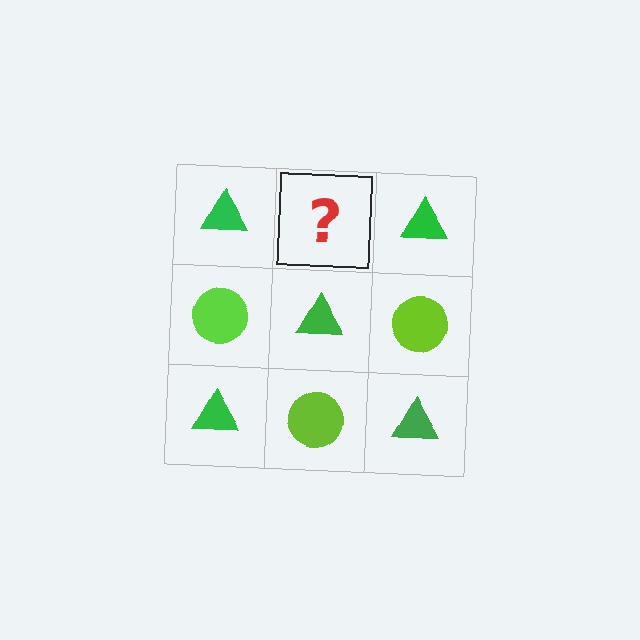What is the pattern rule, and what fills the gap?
The rule is that it alternates green triangle and lime circle in a checkerboard pattern. The gap should be filled with a lime circle.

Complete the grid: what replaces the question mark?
The question mark should be replaced with a lime circle.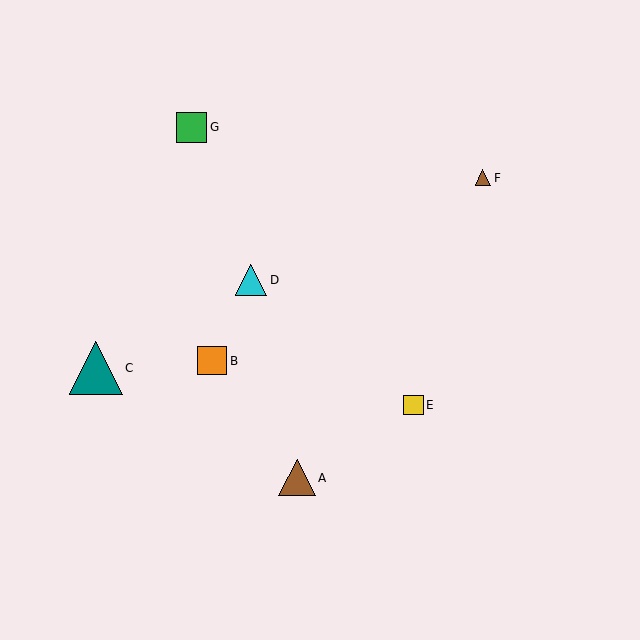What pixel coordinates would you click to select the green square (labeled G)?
Click at (192, 127) to select the green square G.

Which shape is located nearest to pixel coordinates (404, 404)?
The yellow square (labeled E) at (413, 405) is nearest to that location.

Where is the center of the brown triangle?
The center of the brown triangle is at (483, 178).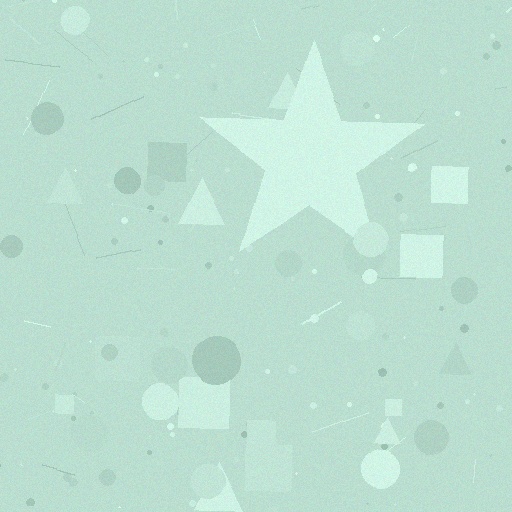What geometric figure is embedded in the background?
A star is embedded in the background.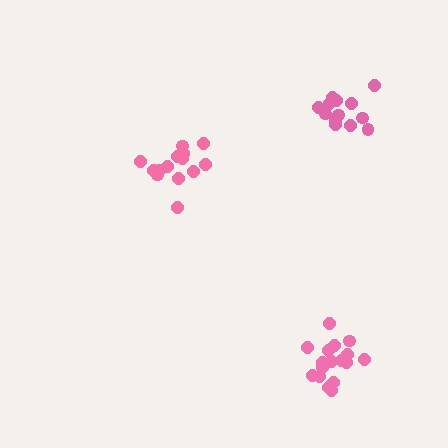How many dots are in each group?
Group 1: 14 dots, Group 2: 17 dots, Group 3: 13 dots (44 total).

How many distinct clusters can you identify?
There are 3 distinct clusters.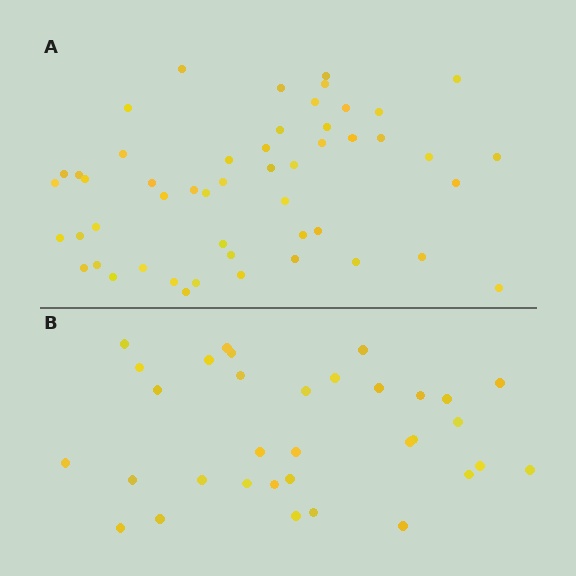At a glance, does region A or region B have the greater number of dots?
Region A (the top region) has more dots.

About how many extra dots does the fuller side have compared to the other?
Region A has approximately 20 more dots than region B.